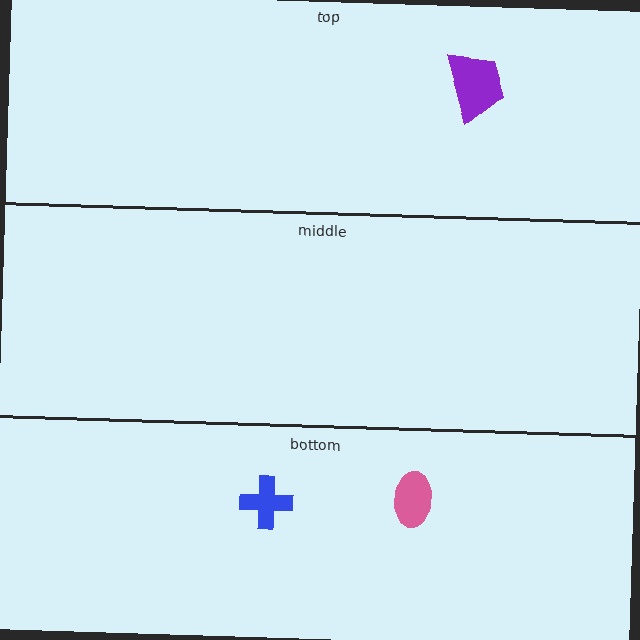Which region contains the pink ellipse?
The bottom region.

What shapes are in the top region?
The purple trapezoid.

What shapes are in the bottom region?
The blue cross, the pink ellipse.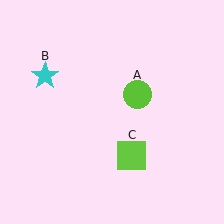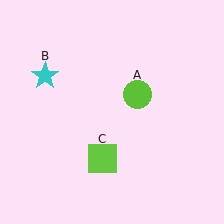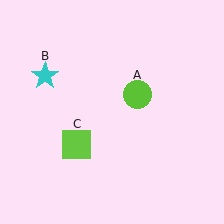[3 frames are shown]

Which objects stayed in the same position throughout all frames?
Lime circle (object A) and cyan star (object B) remained stationary.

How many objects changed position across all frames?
1 object changed position: lime square (object C).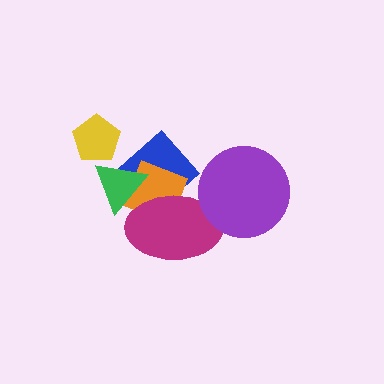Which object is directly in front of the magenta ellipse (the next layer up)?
The purple circle is directly in front of the magenta ellipse.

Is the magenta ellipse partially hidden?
Yes, it is partially covered by another shape.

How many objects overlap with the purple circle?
1 object overlaps with the purple circle.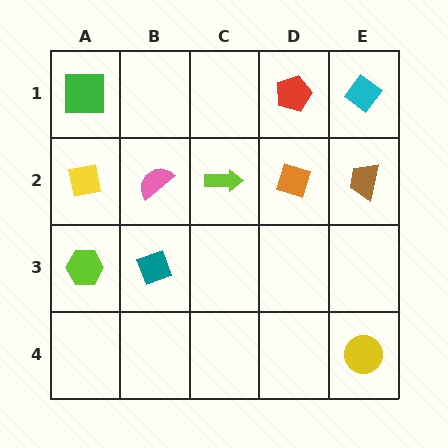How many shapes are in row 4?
1 shape.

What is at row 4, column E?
A yellow circle.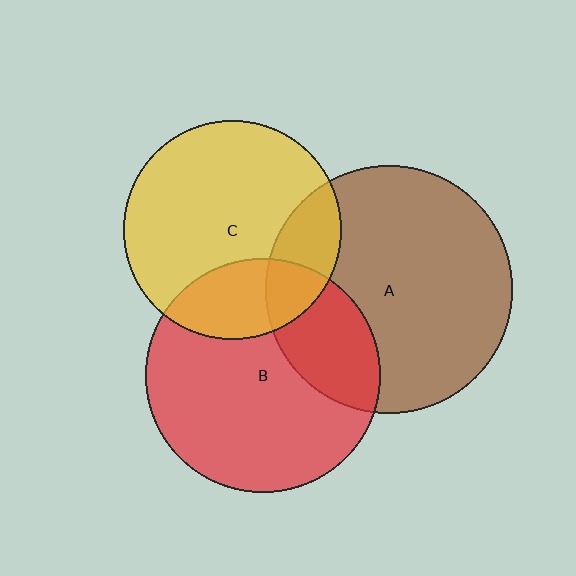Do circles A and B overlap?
Yes.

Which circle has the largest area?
Circle A (brown).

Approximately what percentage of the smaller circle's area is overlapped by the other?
Approximately 25%.